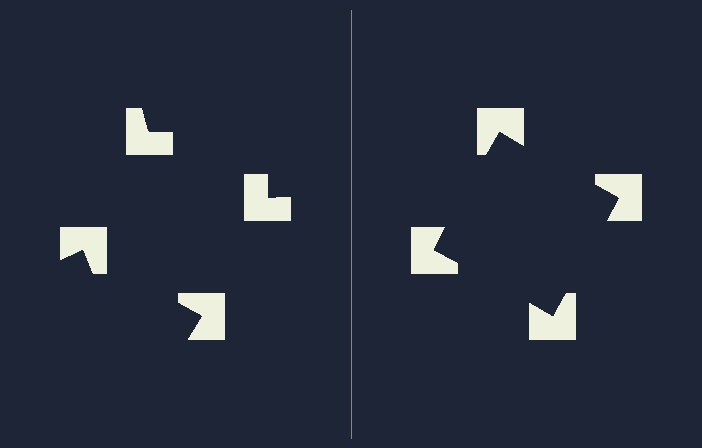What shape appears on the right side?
An illusory square.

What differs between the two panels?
The notched squares are positioned identically on both sides; only the wedge orientations differ. On the right they align to a square; on the left they are misaligned.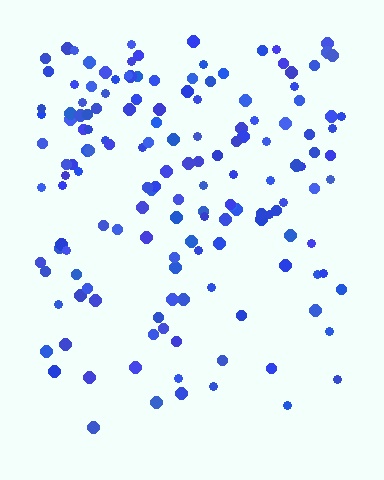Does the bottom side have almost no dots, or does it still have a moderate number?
Still a moderate number, just noticeably fewer than the top.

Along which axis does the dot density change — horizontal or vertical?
Vertical.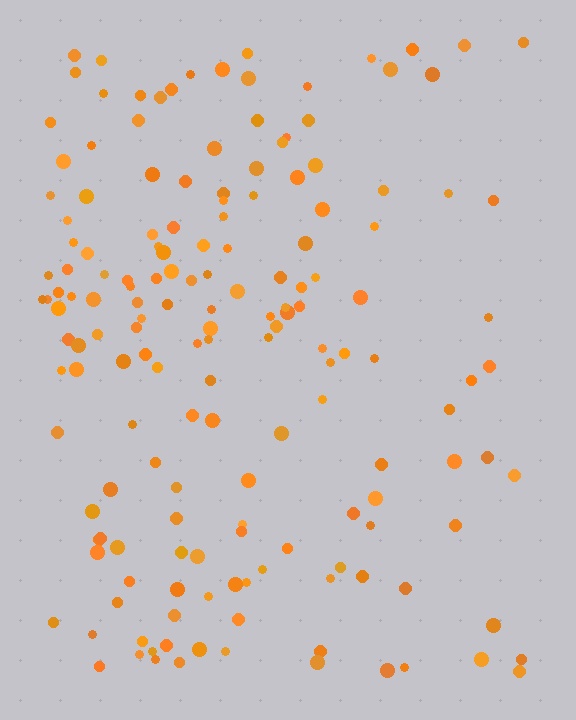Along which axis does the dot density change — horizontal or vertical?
Horizontal.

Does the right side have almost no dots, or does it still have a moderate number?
Still a moderate number, just noticeably fewer than the left.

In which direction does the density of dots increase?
From right to left, with the left side densest.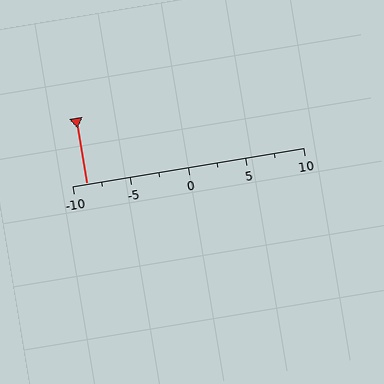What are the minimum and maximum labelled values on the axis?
The axis runs from -10 to 10.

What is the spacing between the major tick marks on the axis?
The major ticks are spaced 5 apart.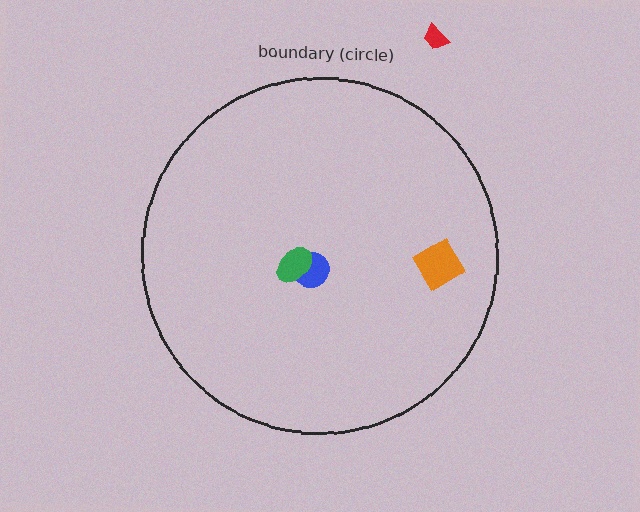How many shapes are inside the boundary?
3 inside, 1 outside.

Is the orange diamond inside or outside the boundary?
Inside.